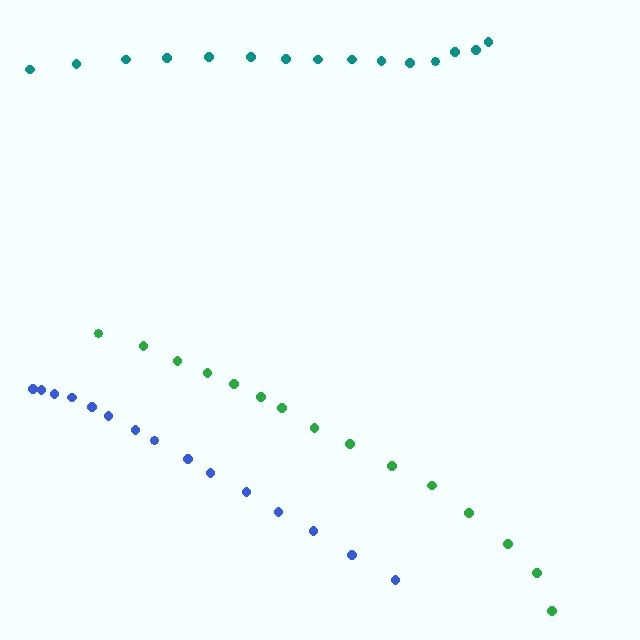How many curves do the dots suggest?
There are 3 distinct paths.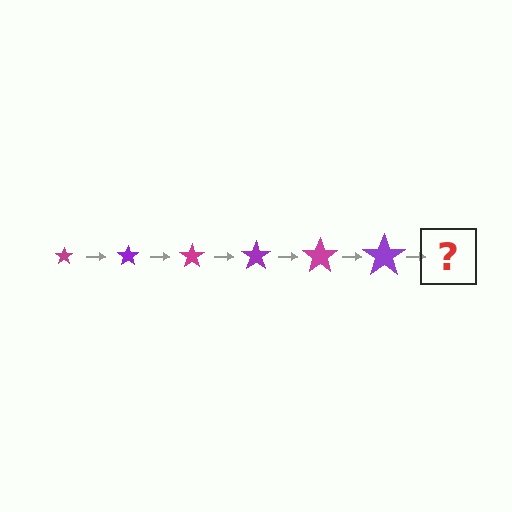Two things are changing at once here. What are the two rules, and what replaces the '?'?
The two rules are that the star grows larger each step and the color cycles through magenta and purple. The '?' should be a magenta star, larger than the previous one.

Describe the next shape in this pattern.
It should be a magenta star, larger than the previous one.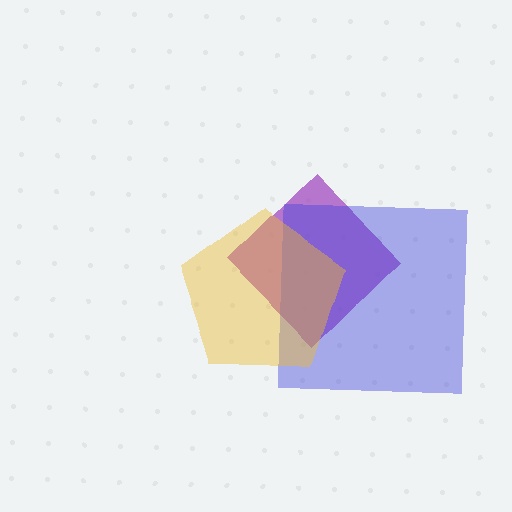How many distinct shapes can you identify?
There are 3 distinct shapes: a purple diamond, a blue square, a yellow pentagon.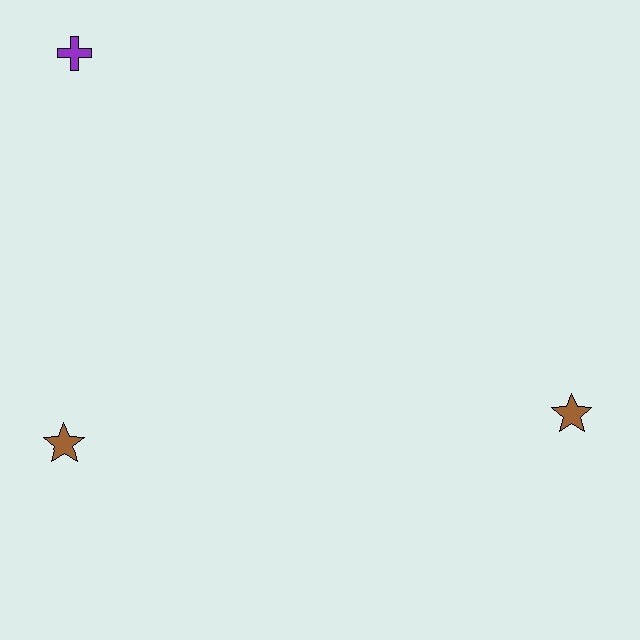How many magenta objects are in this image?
There are no magenta objects.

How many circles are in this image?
There are no circles.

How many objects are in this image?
There are 3 objects.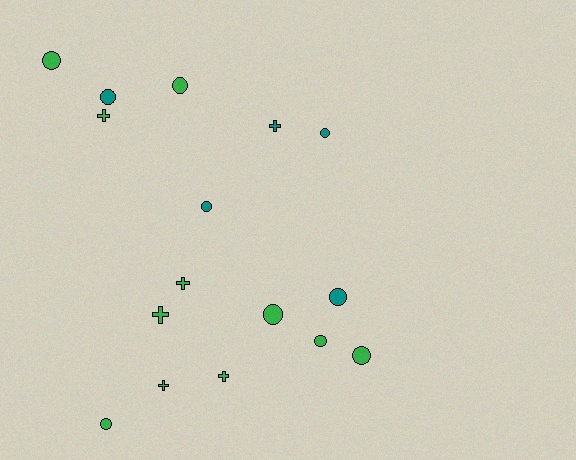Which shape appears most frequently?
Circle, with 10 objects.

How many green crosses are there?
There are 5 green crosses.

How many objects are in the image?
There are 16 objects.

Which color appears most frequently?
Green, with 11 objects.